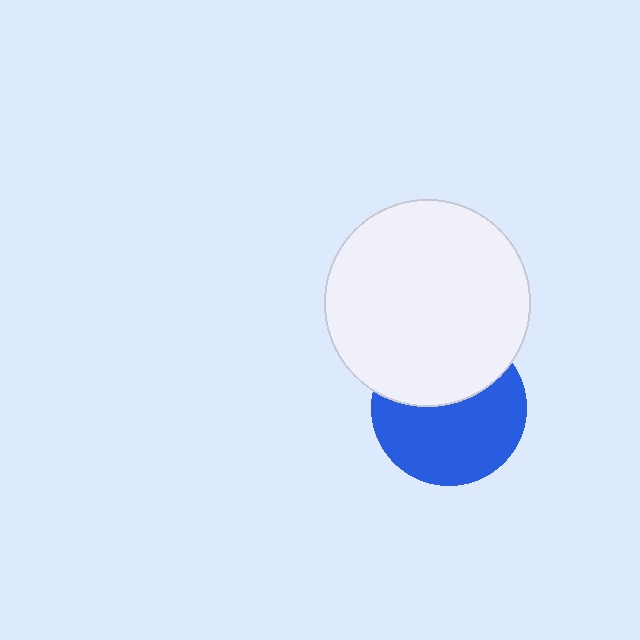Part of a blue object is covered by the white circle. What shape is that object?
It is a circle.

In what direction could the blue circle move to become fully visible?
The blue circle could move down. That would shift it out from behind the white circle entirely.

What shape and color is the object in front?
The object in front is a white circle.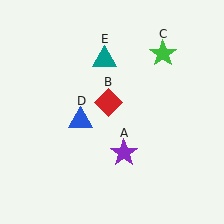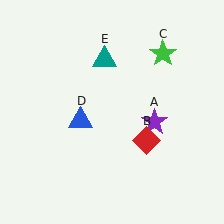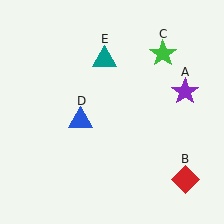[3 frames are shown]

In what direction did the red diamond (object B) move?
The red diamond (object B) moved down and to the right.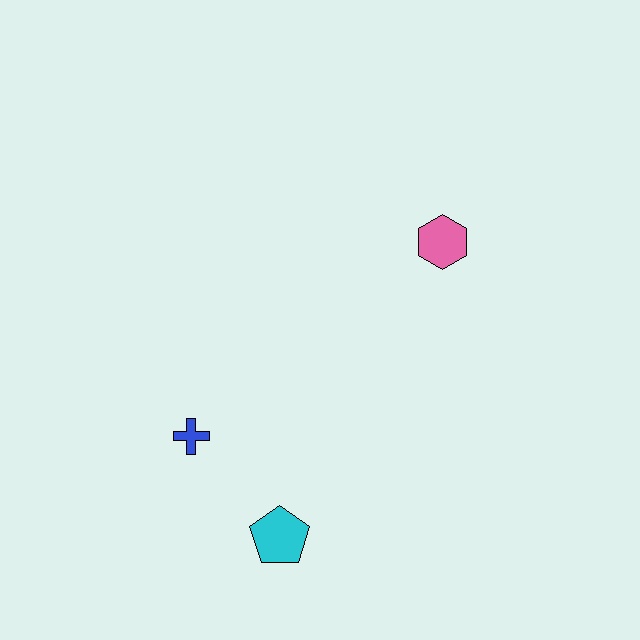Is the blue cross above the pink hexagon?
No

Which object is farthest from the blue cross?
The pink hexagon is farthest from the blue cross.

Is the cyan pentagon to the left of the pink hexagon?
Yes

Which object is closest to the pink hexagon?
The blue cross is closest to the pink hexagon.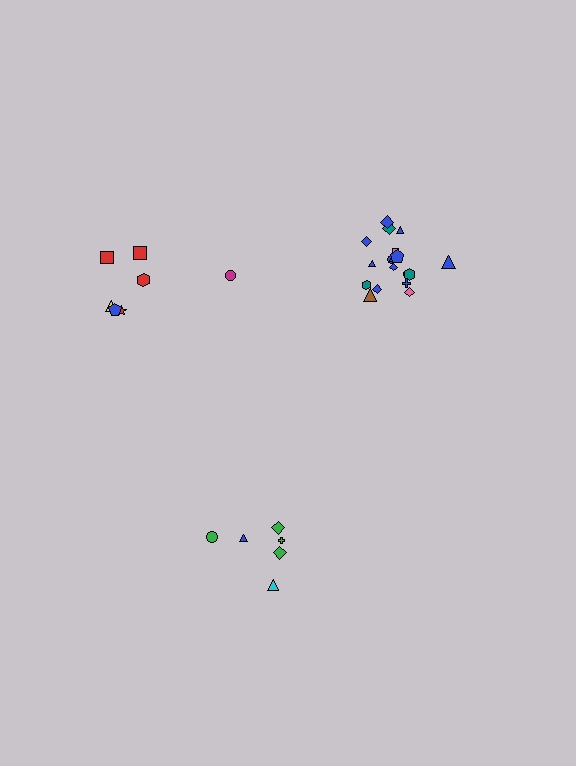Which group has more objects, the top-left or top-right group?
The top-right group.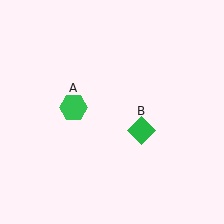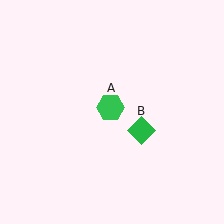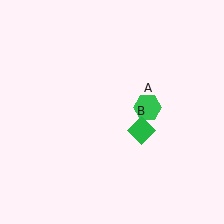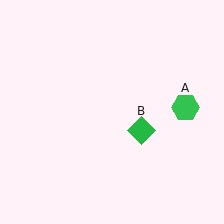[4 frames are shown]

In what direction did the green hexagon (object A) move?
The green hexagon (object A) moved right.